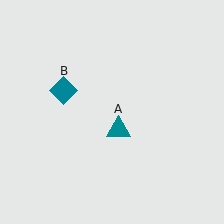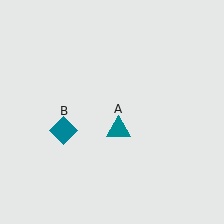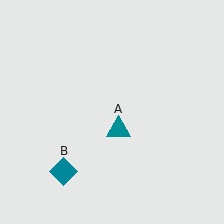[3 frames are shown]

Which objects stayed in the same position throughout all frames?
Teal triangle (object A) remained stationary.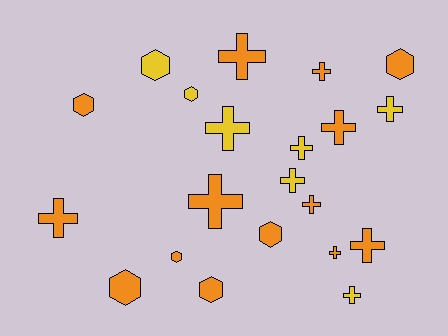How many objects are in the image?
There are 21 objects.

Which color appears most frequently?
Orange, with 14 objects.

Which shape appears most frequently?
Cross, with 13 objects.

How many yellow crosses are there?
There are 5 yellow crosses.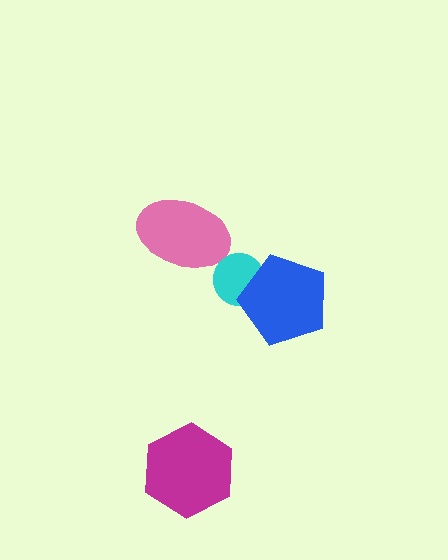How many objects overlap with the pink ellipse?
0 objects overlap with the pink ellipse.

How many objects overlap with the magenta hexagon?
0 objects overlap with the magenta hexagon.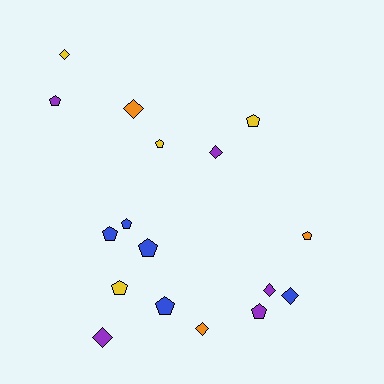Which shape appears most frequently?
Pentagon, with 10 objects.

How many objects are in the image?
There are 17 objects.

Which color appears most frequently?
Purple, with 5 objects.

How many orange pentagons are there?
There is 1 orange pentagon.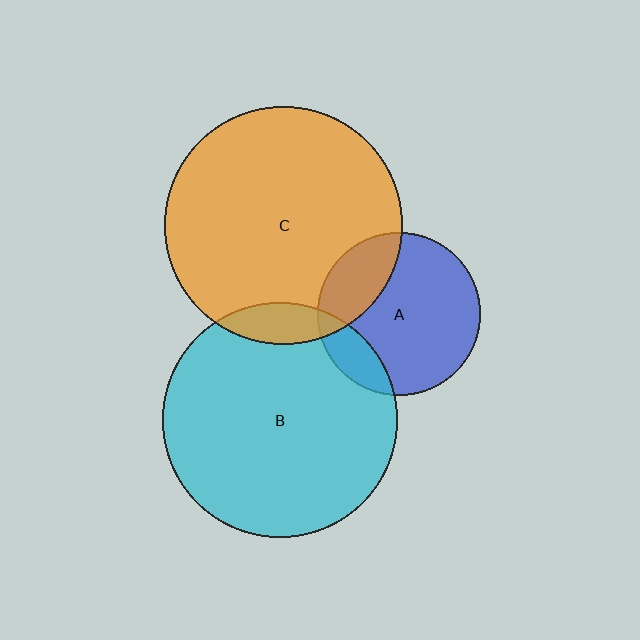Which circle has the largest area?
Circle C (orange).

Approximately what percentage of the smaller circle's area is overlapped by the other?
Approximately 10%.